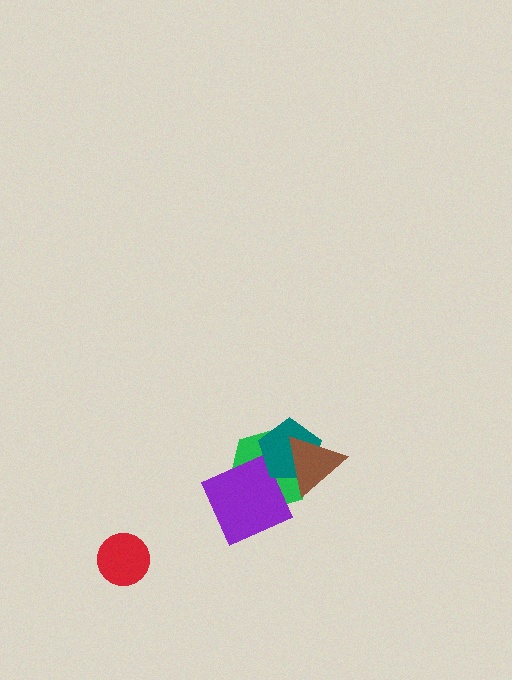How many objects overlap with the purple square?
1 object overlaps with the purple square.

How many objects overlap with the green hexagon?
3 objects overlap with the green hexagon.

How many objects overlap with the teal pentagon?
2 objects overlap with the teal pentagon.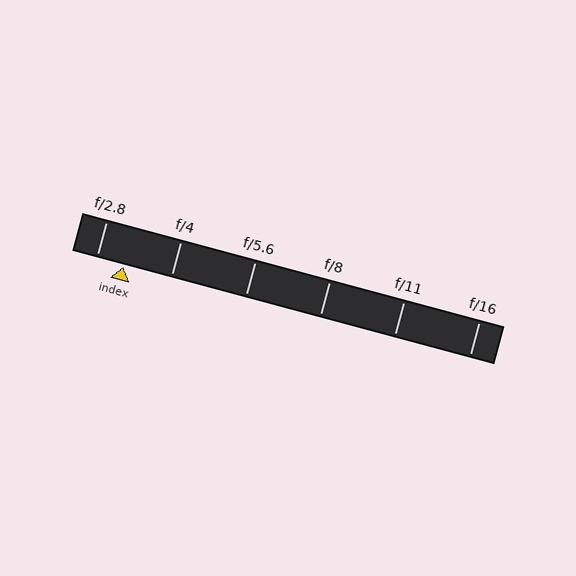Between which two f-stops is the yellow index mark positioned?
The index mark is between f/2.8 and f/4.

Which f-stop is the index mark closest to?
The index mark is closest to f/2.8.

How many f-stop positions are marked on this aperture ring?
There are 6 f-stop positions marked.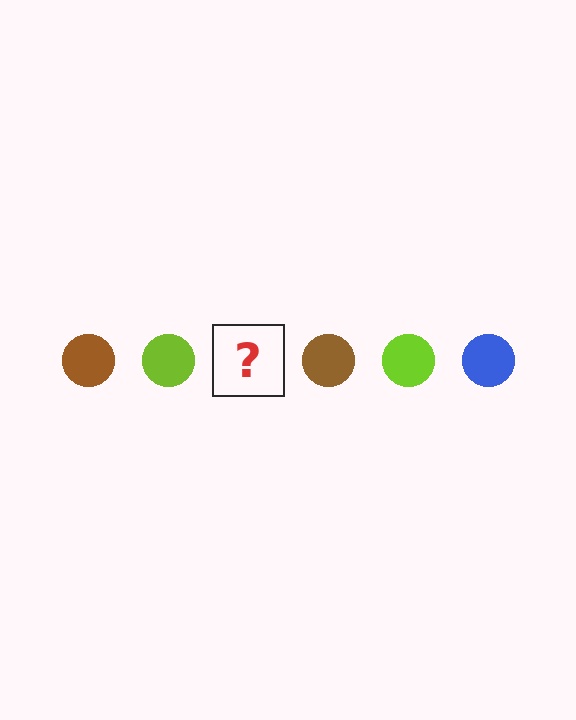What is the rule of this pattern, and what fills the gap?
The rule is that the pattern cycles through brown, lime, blue circles. The gap should be filled with a blue circle.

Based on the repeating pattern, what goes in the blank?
The blank should be a blue circle.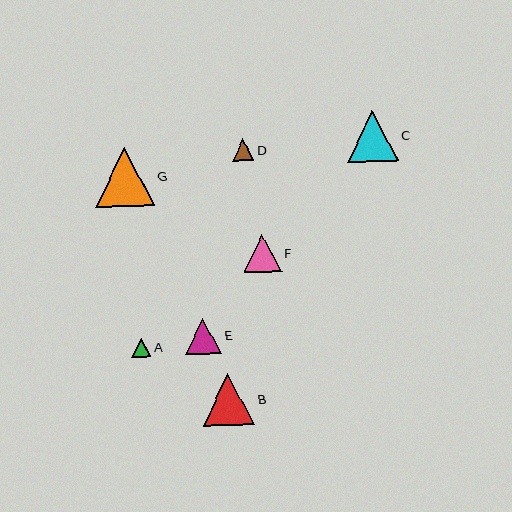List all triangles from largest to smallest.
From largest to smallest: G, B, C, F, E, D, A.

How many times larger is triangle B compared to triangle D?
Triangle B is approximately 2.4 times the size of triangle D.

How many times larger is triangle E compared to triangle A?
Triangle E is approximately 1.9 times the size of triangle A.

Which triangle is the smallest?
Triangle A is the smallest with a size of approximately 19 pixels.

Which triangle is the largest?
Triangle G is the largest with a size of approximately 59 pixels.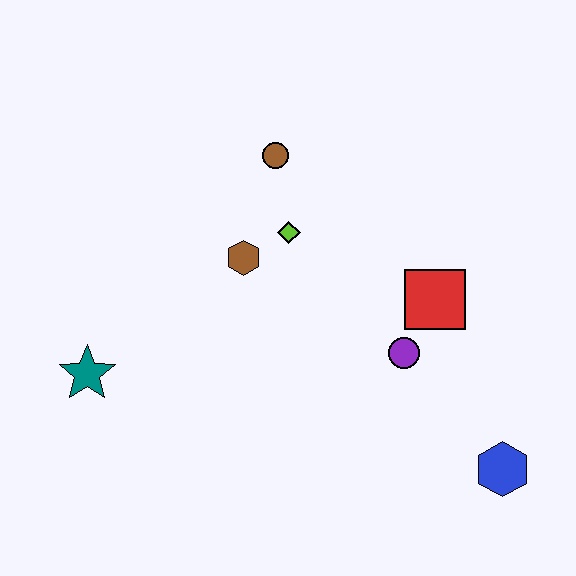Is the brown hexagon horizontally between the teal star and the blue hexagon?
Yes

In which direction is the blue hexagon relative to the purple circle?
The blue hexagon is below the purple circle.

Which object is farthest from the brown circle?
The blue hexagon is farthest from the brown circle.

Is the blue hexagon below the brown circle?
Yes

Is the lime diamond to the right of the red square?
No